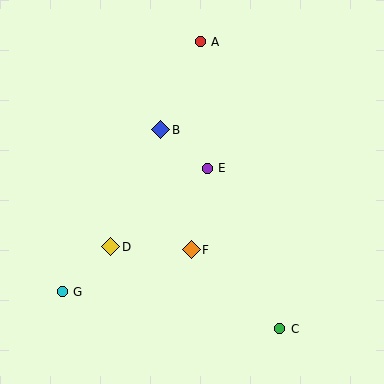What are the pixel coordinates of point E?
Point E is at (207, 168).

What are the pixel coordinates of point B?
Point B is at (161, 130).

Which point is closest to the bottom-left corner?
Point G is closest to the bottom-left corner.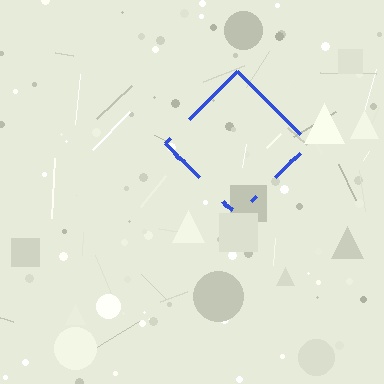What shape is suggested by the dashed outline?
The dashed outline suggests a diamond.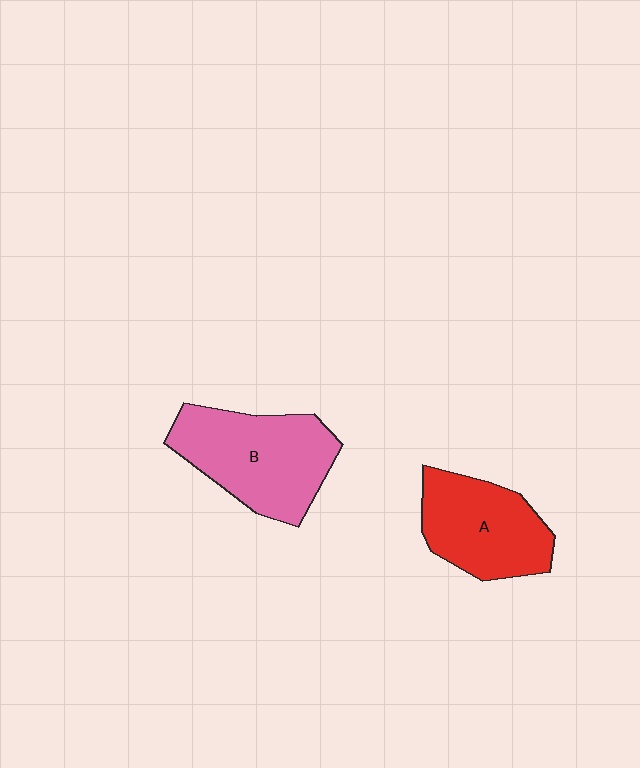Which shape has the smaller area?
Shape A (red).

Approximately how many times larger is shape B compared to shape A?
Approximately 1.2 times.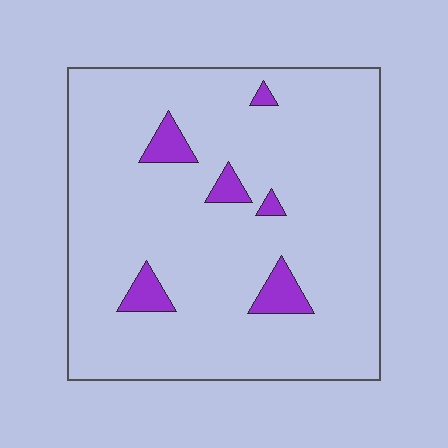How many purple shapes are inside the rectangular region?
6.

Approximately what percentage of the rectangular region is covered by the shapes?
Approximately 5%.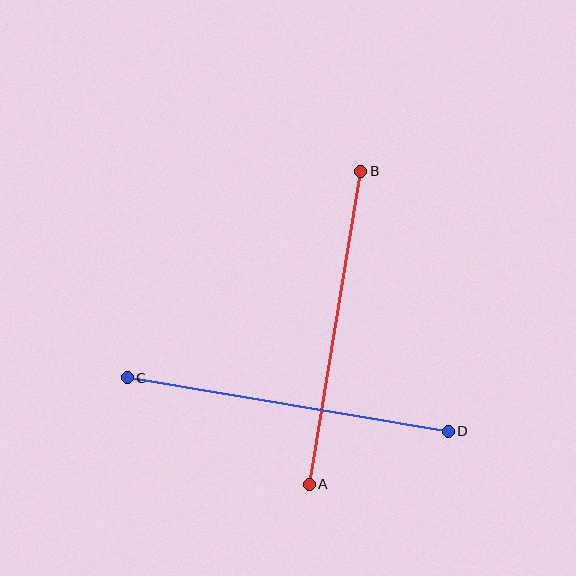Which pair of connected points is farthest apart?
Points C and D are farthest apart.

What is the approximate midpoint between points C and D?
The midpoint is at approximately (288, 405) pixels.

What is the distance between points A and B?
The distance is approximately 317 pixels.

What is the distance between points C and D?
The distance is approximately 325 pixels.